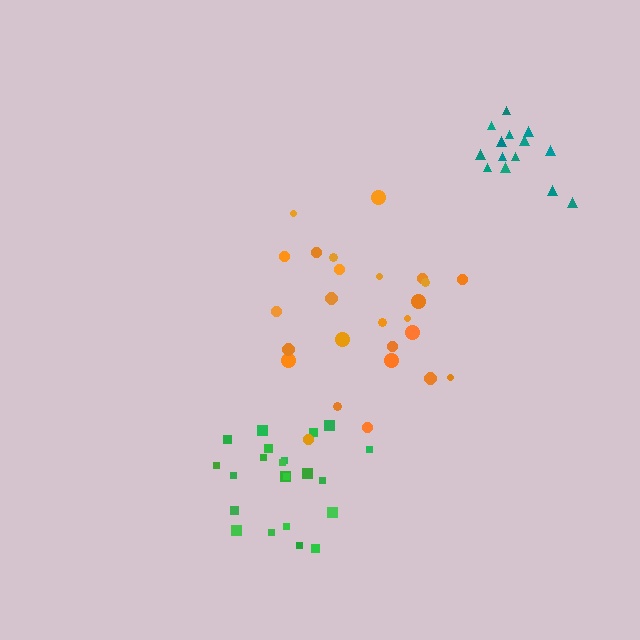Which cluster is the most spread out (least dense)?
Orange.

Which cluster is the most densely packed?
Teal.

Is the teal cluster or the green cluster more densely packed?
Teal.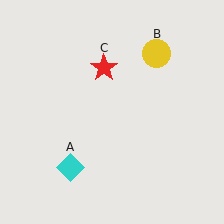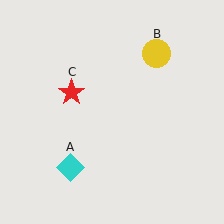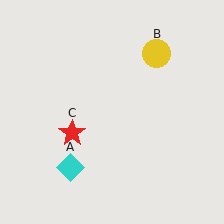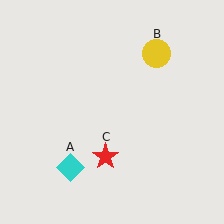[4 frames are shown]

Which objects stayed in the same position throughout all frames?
Cyan diamond (object A) and yellow circle (object B) remained stationary.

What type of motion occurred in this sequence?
The red star (object C) rotated counterclockwise around the center of the scene.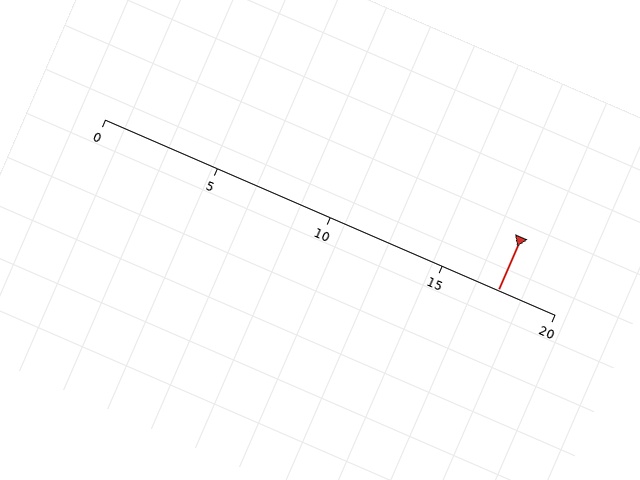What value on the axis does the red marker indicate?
The marker indicates approximately 17.5.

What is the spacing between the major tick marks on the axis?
The major ticks are spaced 5 apart.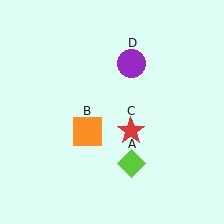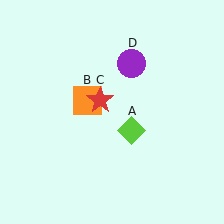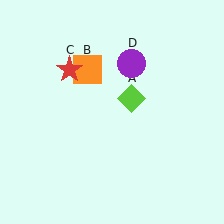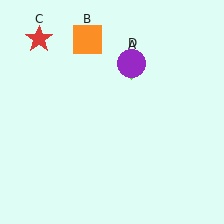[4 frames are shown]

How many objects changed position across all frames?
3 objects changed position: lime diamond (object A), orange square (object B), red star (object C).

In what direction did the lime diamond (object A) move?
The lime diamond (object A) moved up.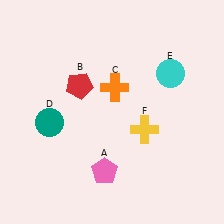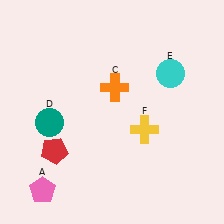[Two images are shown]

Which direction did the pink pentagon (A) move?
The pink pentagon (A) moved left.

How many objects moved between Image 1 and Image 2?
2 objects moved between the two images.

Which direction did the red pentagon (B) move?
The red pentagon (B) moved down.